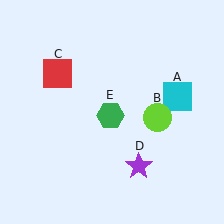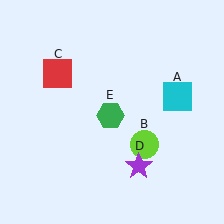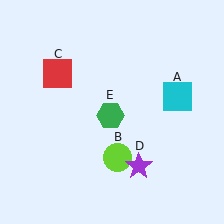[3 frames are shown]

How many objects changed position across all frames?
1 object changed position: lime circle (object B).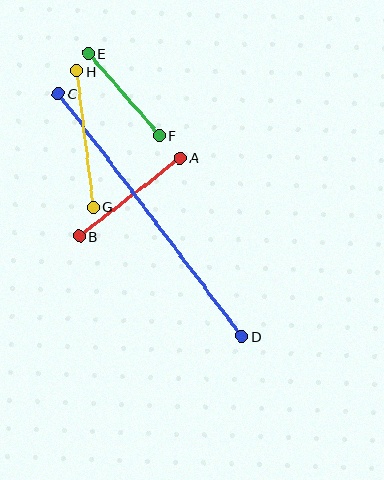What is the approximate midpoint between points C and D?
The midpoint is at approximately (150, 215) pixels.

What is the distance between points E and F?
The distance is approximately 109 pixels.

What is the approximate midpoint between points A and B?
The midpoint is at approximately (130, 197) pixels.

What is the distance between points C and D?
The distance is approximately 304 pixels.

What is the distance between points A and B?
The distance is approximately 128 pixels.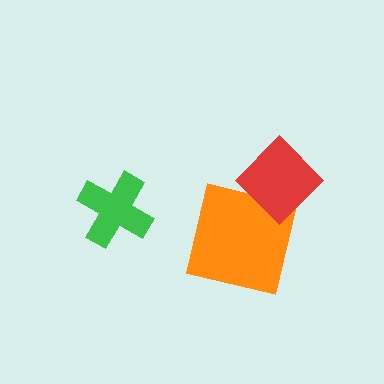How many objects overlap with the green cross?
0 objects overlap with the green cross.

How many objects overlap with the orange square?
1 object overlaps with the orange square.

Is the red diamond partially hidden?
No, no other shape covers it.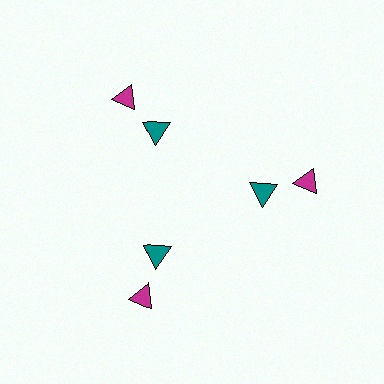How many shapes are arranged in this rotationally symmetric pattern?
There are 6 shapes, arranged in 3 groups of 2.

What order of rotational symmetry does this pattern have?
This pattern has 3-fold rotational symmetry.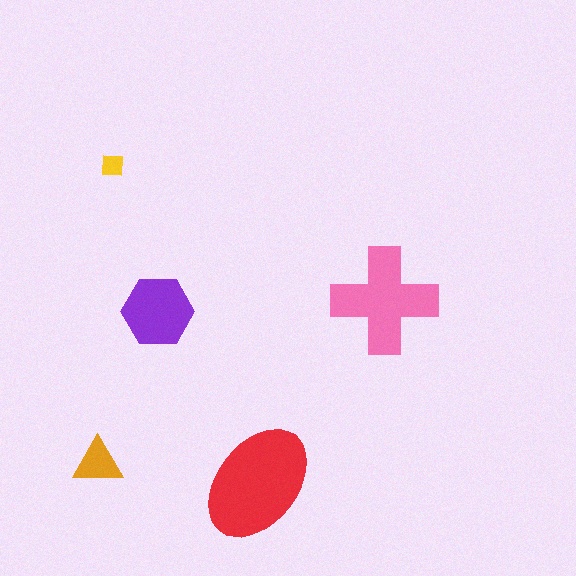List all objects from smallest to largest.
The yellow square, the orange triangle, the purple hexagon, the pink cross, the red ellipse.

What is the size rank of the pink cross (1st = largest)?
2nd.